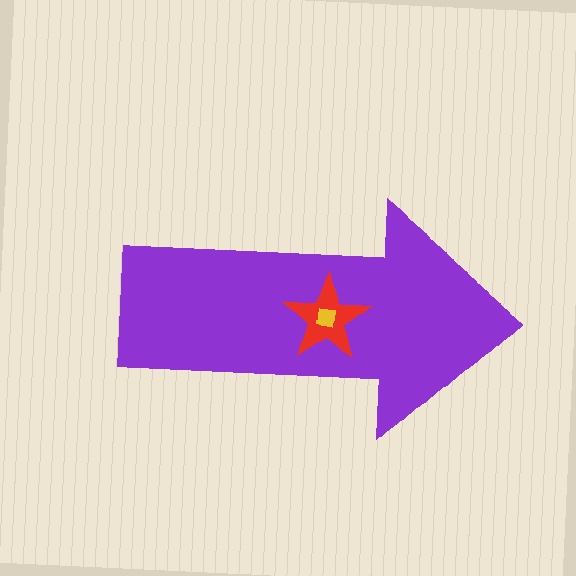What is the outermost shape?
The purple arrow.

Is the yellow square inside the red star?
Yes.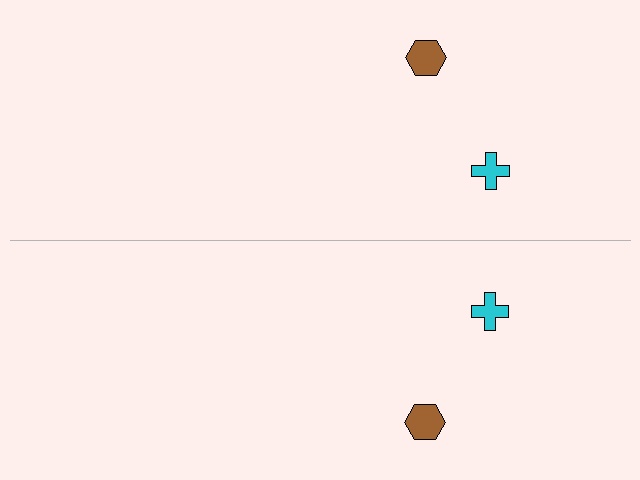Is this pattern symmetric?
Yes, this pattern has bilateral (reflection) symmetry.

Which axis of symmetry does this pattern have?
The pattern has a horizontal axis of symmetry running through the center of the image.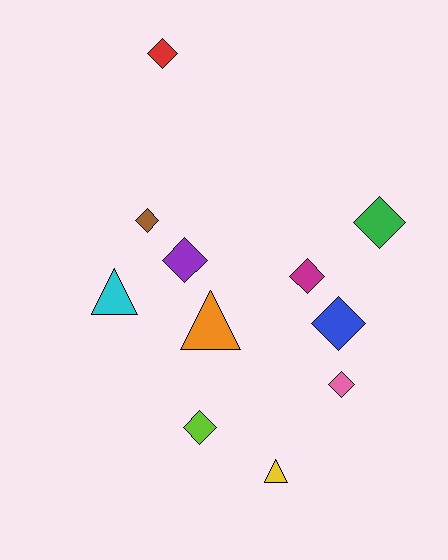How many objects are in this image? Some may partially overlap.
There are 11 objects.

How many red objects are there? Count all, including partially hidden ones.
There is 1 red object.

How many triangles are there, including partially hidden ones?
There are 3 triangles.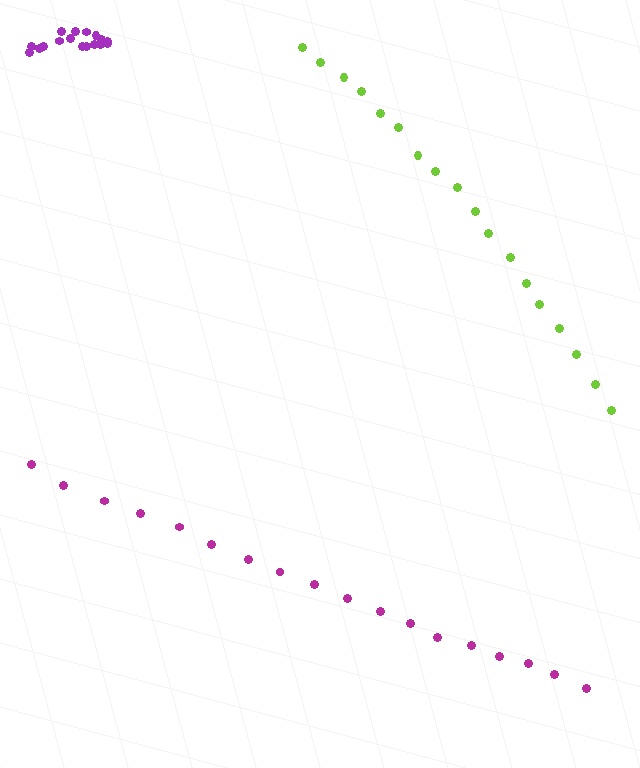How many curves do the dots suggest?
There are 3 distinct paths.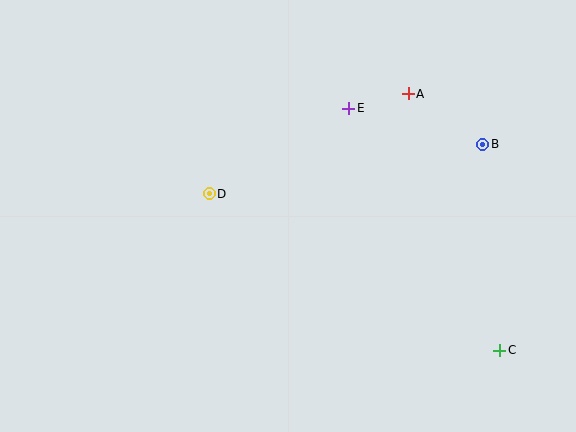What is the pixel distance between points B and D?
The distance between B and D is 278 pixels.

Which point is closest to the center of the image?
Point D at (209, 194) is closest to the center.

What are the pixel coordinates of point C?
Point C is at (500, 350).